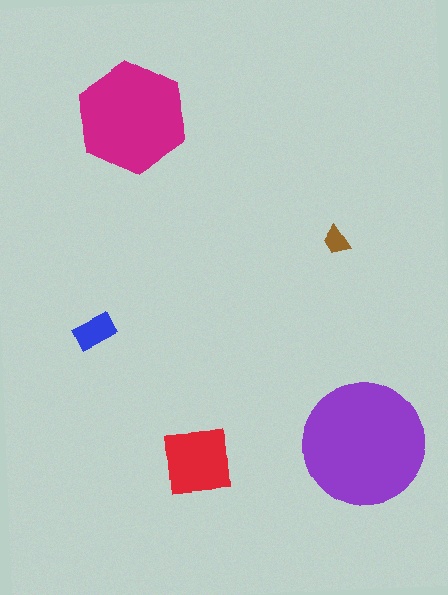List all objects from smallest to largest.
The brown trapezoid, the blue rectangle, the red square, the magenta hexagon, the purple circle.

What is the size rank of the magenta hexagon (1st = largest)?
2nd.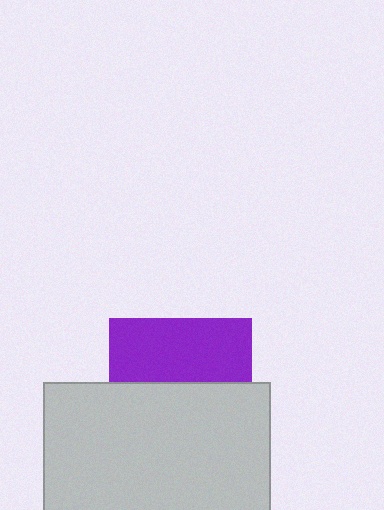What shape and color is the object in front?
The object in front is a light gray rectangle.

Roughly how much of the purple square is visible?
About half of it is visible (roughly 45%).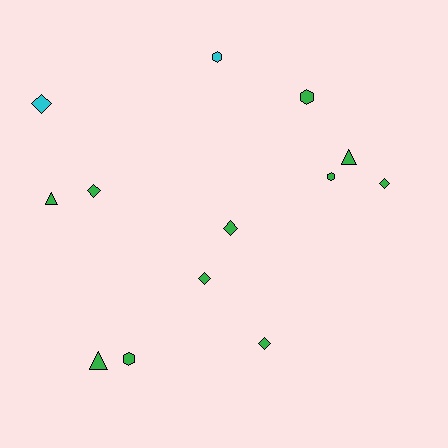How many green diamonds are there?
There are 5 green diamonds.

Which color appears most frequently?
Green, with 11 objects.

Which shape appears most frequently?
Diamond, with 6 objects.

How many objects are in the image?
There are 13 objects.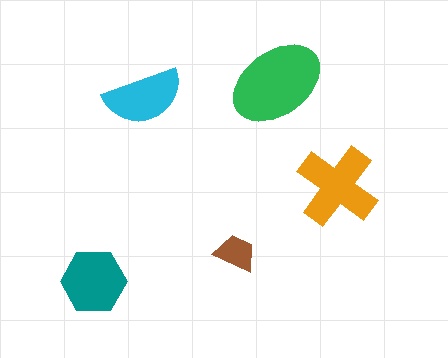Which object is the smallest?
The brown trapezoid.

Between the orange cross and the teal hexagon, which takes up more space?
The orange cross.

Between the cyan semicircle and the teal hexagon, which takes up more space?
The teal hexagon.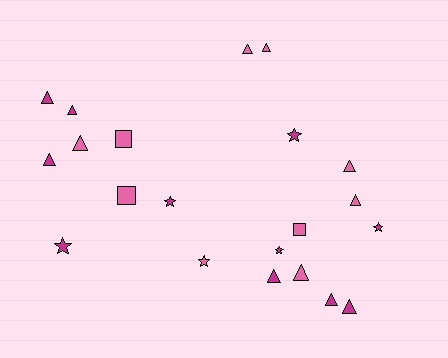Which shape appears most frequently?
Triangle, with 12 objects.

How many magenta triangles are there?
There are 6 magenta triangles.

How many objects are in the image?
There are 21 objects.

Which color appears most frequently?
Magenta, with 11 objects.